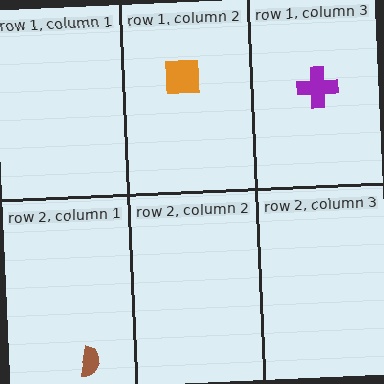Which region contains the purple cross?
The row 1, column 3 region.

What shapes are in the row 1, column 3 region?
The purple cross.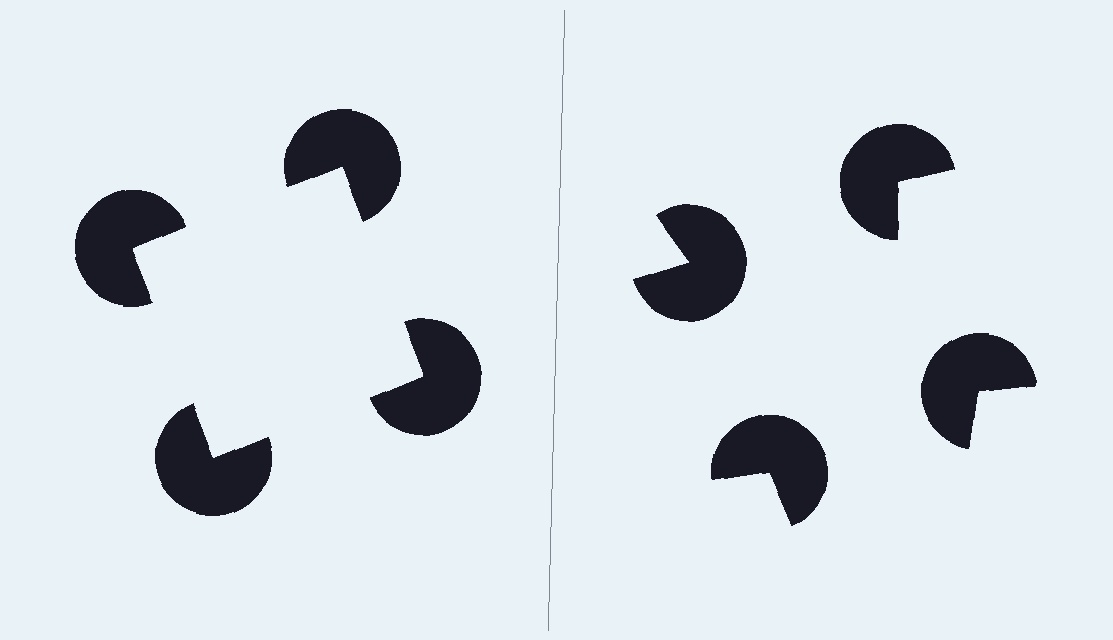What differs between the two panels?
The pac-man discs are positioned identically on both sides; only the wedge orientations differ. On the left they align to a square; on the right they are misaligned.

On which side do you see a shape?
An illusory square appears on the left side. On the right side the wedge cuts are rotated, so no coherent shape forms.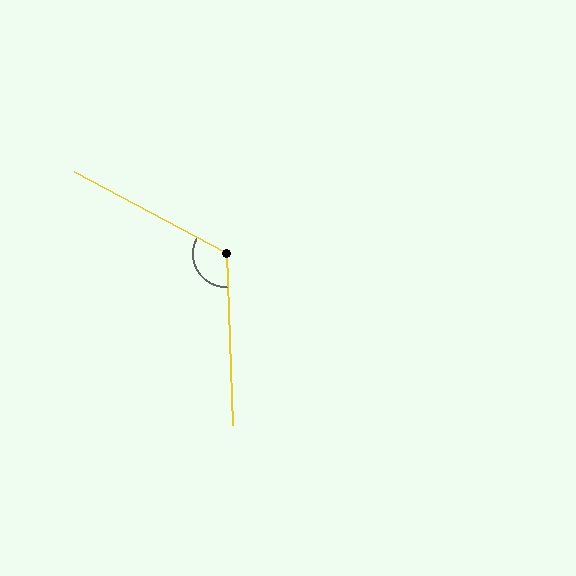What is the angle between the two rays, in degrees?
Approximately 120 degrees.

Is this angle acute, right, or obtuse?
It is obtuse.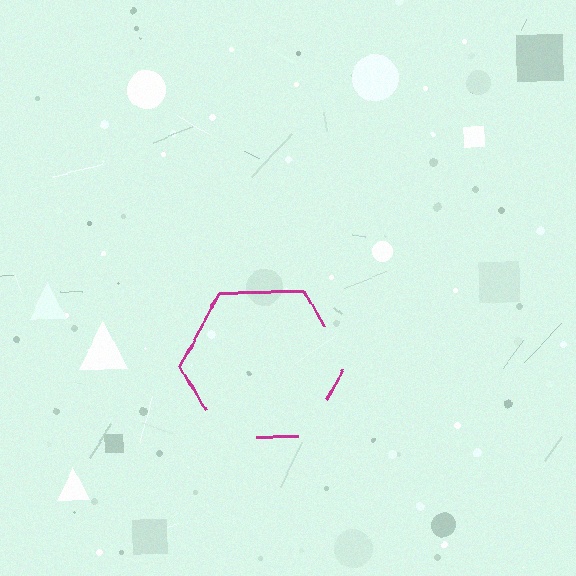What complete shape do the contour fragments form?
The contour fragments form a hexagon.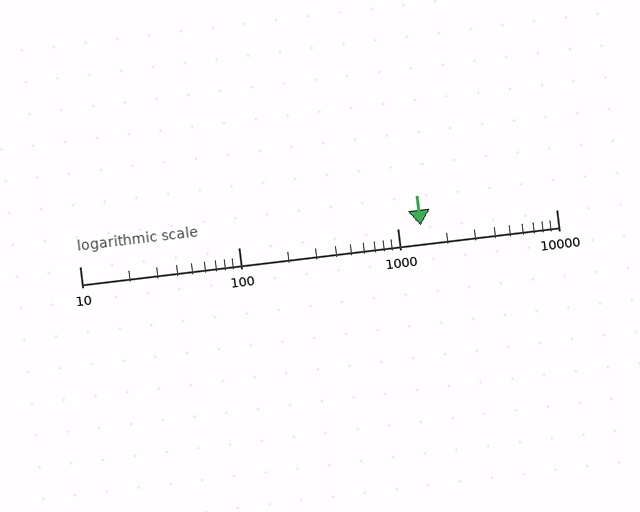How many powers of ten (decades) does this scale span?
The scale spans 3 decades, from 10 to 10000.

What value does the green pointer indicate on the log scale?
The pointer indicates approximately 1400.